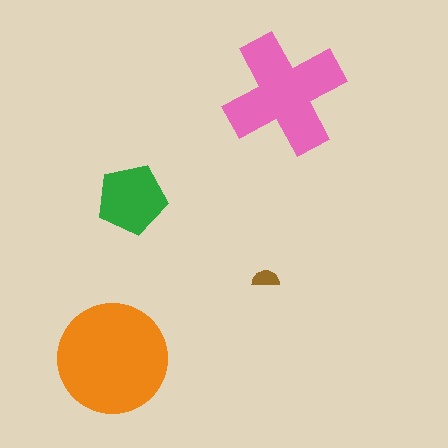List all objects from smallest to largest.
The brown semicircle, the green pentagon, the pink cross, the orange circle.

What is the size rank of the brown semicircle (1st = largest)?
4th.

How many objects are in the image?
There are 4 objects in the image.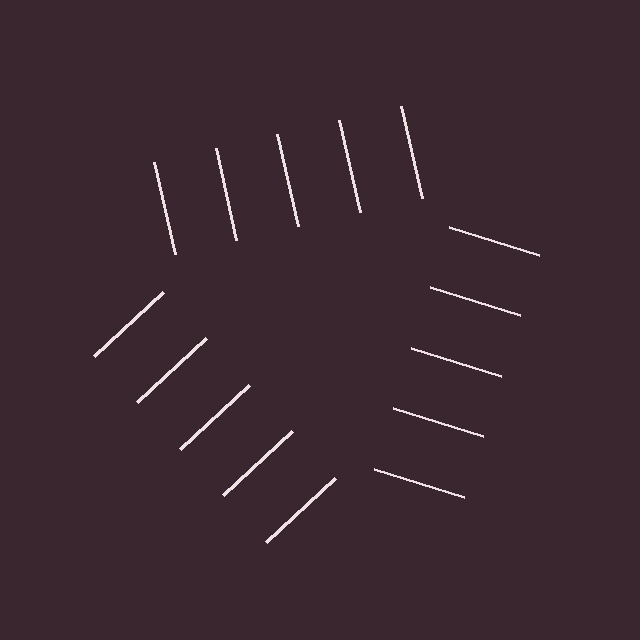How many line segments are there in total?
15 — 5 along each of the 3 edges.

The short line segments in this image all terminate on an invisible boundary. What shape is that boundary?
An illusory triangle — the line segments terminate on its edges but no continuous stroke is drawn.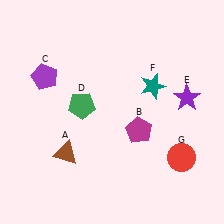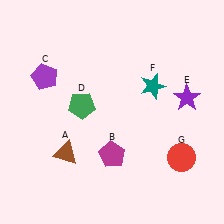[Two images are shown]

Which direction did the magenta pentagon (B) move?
The magenta pentagon (B) moved left.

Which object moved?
The magenta pentagon (B) moved left.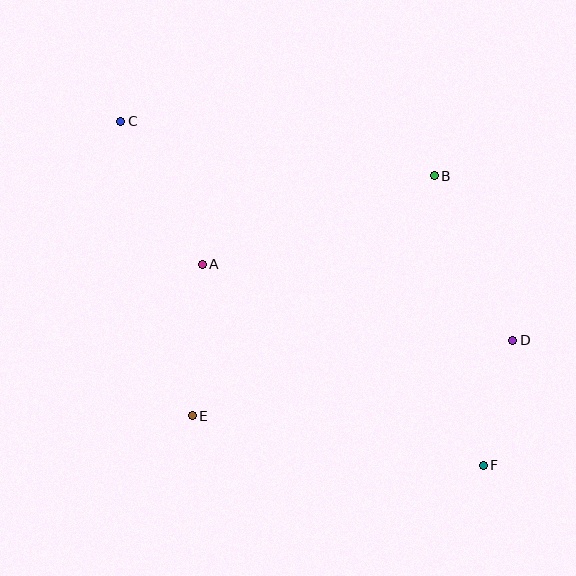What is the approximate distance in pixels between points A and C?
The distance between A and C is approximately 165 pixels.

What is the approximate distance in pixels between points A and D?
The distance between A and D is approximately 320 pixels.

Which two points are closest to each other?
Points D and F are closest to each other.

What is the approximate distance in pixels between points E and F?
The distance between E and F is approximately 295 pixels.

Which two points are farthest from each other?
Points C and F are farthest from each other.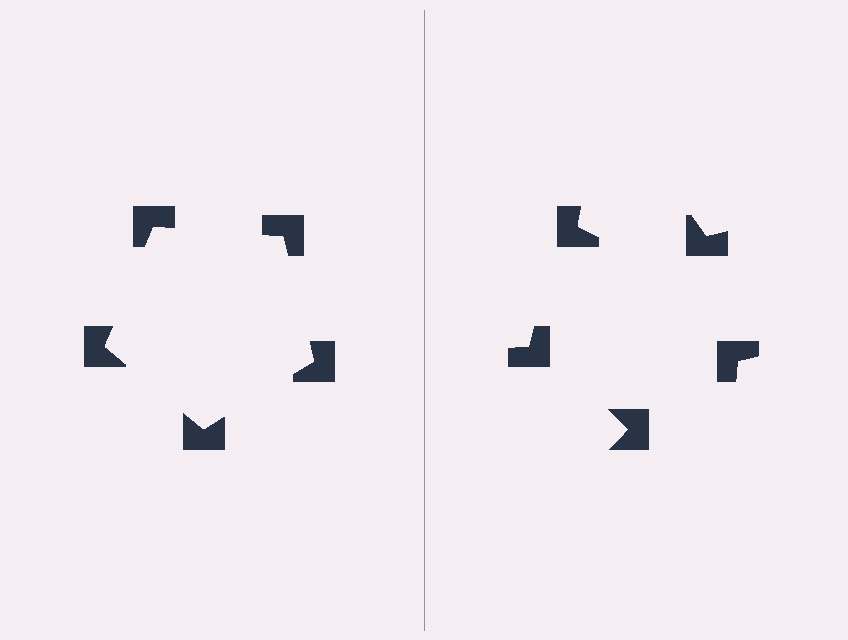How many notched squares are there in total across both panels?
10 — 5 on each side.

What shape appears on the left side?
An illusory pentagon.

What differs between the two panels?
The notched squares are positioned identically on both sides; only the wedge orientations differ. On the left they align to a pentagon; on the right they are misaligned.